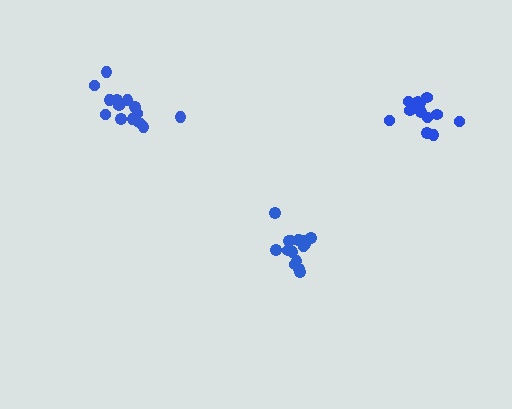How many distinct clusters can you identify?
There are 3 distinct clusters.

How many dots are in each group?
Group 1: 15 dots, Group 2: 15 dots, Group 3: 16 dots (46 total).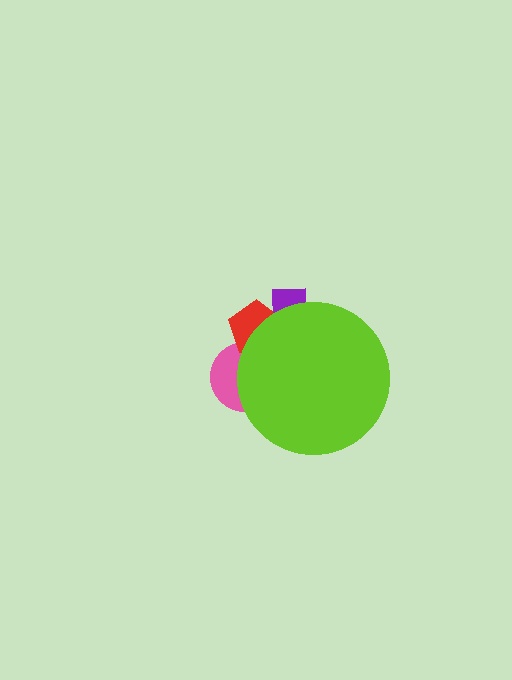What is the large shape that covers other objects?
A lime circle.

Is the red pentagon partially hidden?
Yes, the red pentagon is partially hidden behind the lime circle.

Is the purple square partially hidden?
Yes, the purple square is partially hidden behind the lime circle.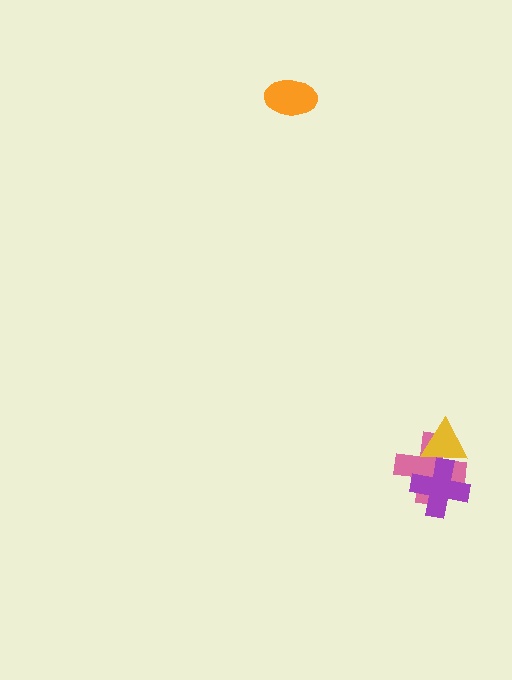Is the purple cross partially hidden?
Yes, it is partially covered by another shape.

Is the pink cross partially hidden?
Yes, it is partially covered by another shape.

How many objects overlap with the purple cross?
2 objects overlap with the purple cross.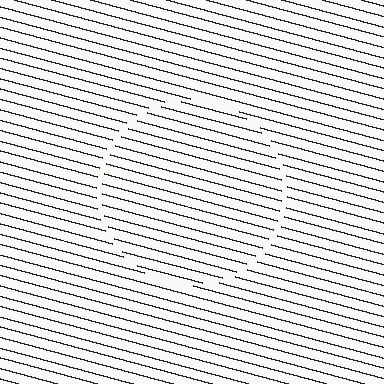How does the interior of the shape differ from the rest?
The interior of the shape contains the same grating, shifted by half a period — the contour is defined by the phase discontinuity where line-ends from the inner and outer gratings abut.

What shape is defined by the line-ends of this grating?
An illusory circle. The interior of the shape contains the same grating, shifted by half a period — the contour is defined by the phase discontinuity where line-ends from the inner and outer gratings abut.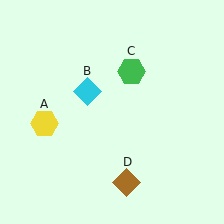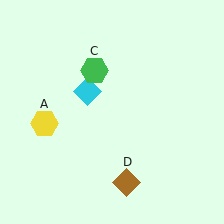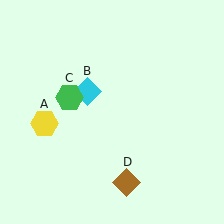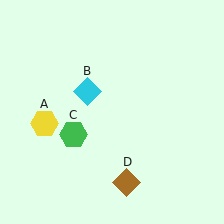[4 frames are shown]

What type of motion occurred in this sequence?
The green hexagon (object C) rotated counterclockwise around the center of the scene.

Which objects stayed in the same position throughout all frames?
Yellow hexagon (object A) and cyan diamond (object B) and brown diamond (object D) remained stationary.